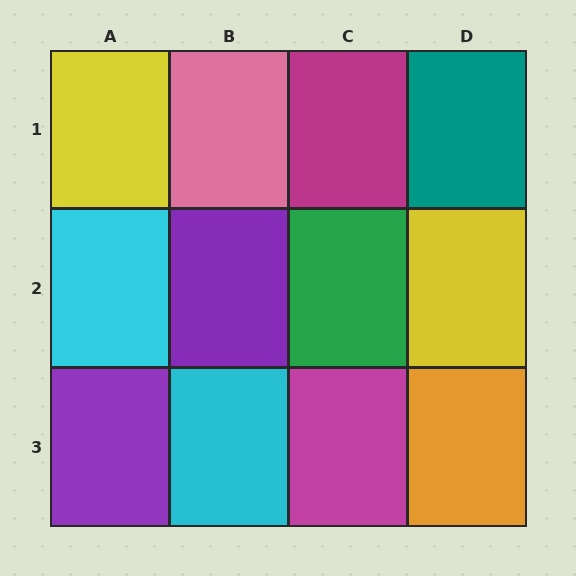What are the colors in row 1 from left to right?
Yellow, pink, magenta, teal.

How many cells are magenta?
2 cells are magenta.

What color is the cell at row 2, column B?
Purple.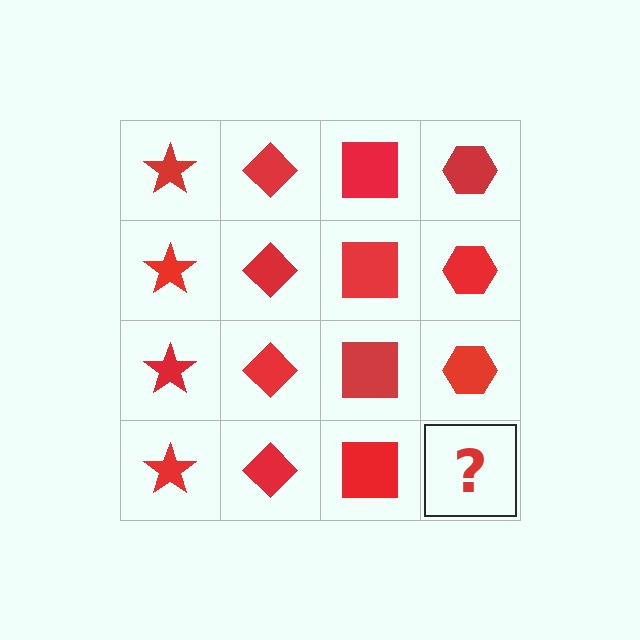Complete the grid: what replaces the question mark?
The question mark should be replaced with a red hexagon.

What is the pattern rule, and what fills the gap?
The rule is that each column has a consistent shape. The gap should be filled with a red hexagon.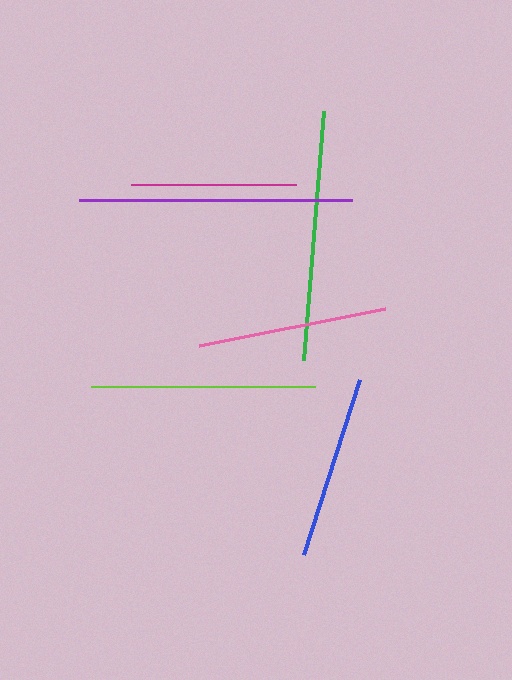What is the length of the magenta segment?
The magenta segment is approximately 165 pixels long.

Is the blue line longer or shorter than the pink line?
The pink line is longer than the blue line.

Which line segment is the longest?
The purple line is the longest at approximately 273 pixels.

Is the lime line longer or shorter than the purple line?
The purple line is longer than the lime line.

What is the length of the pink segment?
The pink segment is approximately 190 pixels long.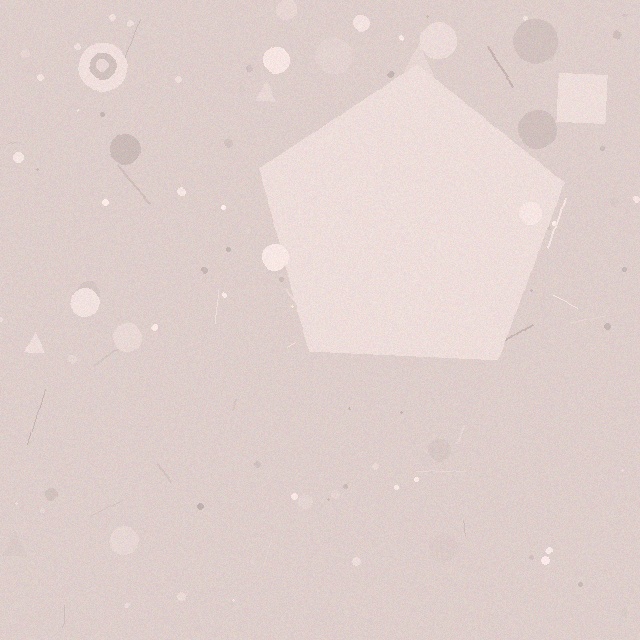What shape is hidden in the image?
A pentagon is hidden in the image.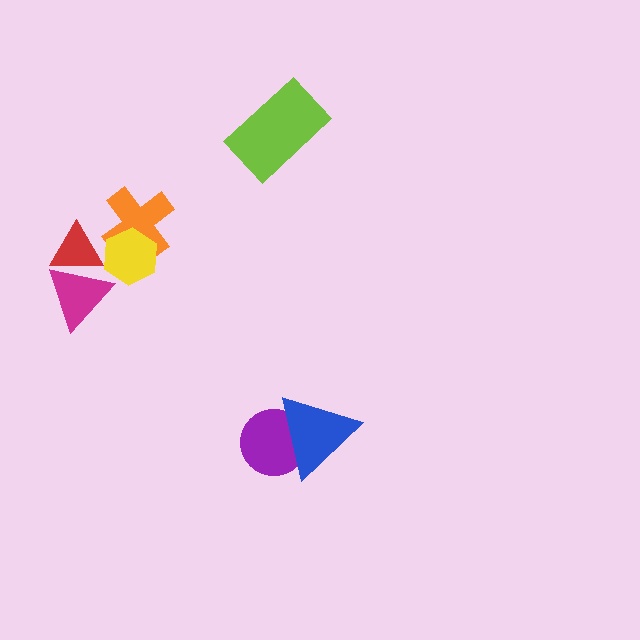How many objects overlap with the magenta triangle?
1 object overlaps with the magenta triangle.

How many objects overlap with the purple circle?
1 object overlaps with the purple circle.